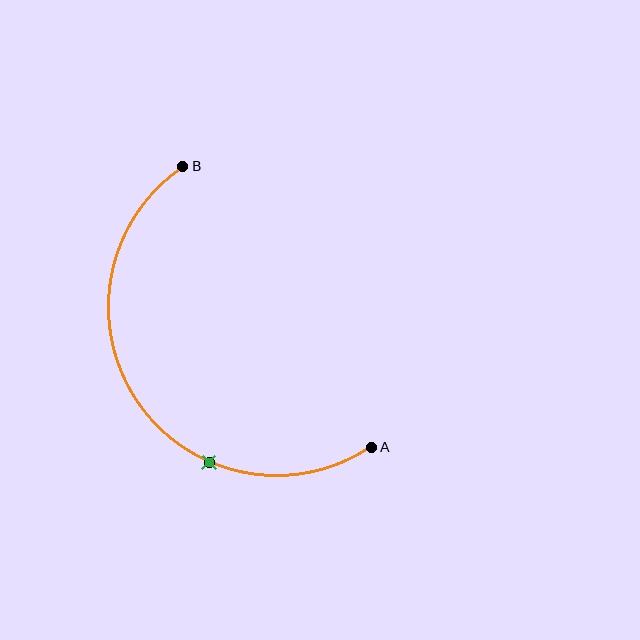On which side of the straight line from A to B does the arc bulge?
The arc bulges below and to the left of the straight line connecting A and B.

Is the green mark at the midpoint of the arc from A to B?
No. The green mark lies on the arc but is closer to endpoint A. The arc midpoint would be at the point on the curve equidistant along the arc from both A and B.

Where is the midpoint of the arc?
The arc midpoint is the point on the curve farthest from the straight line joining A and B. It sits below and to the left of that line.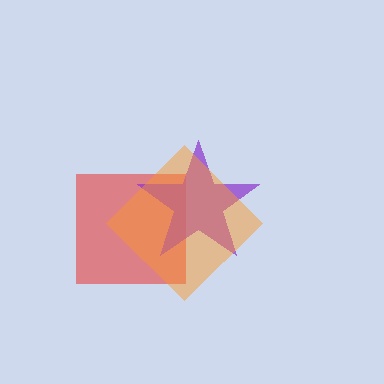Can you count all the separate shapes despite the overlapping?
Yes, there are 3 separate shapes.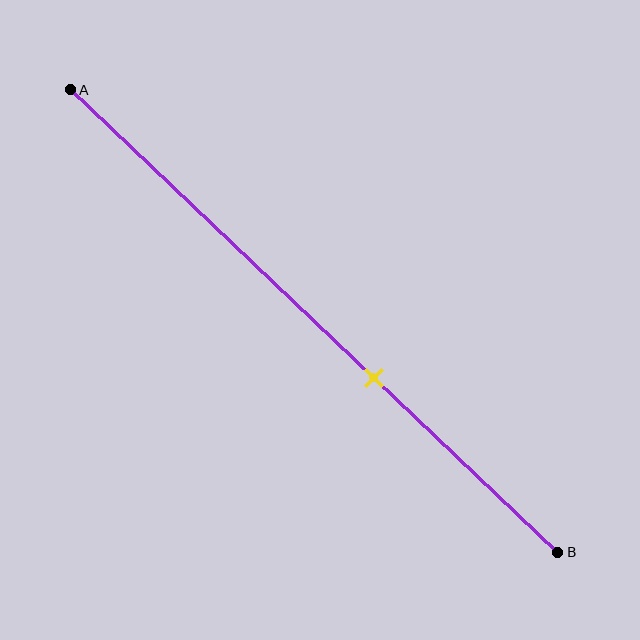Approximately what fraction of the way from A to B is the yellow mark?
The yellow mark is approximately 60% of the way from A to B.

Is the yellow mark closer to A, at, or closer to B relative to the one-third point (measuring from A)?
The yellow mark is closer to point B than the one-third point of segment AB.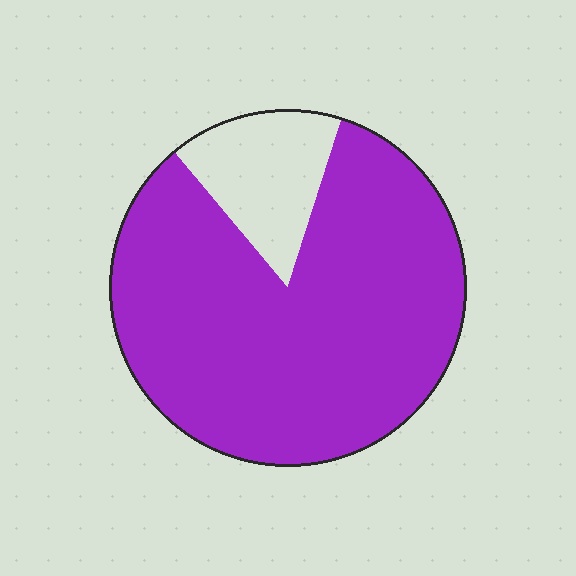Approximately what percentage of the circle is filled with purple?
Approximately 85%.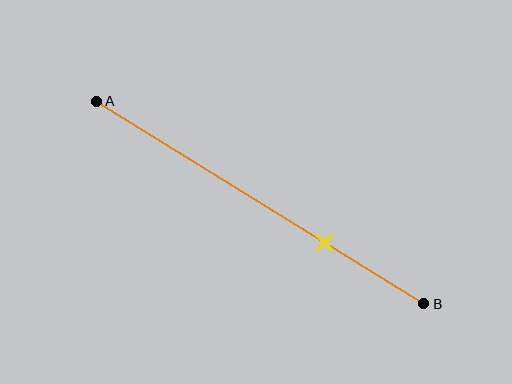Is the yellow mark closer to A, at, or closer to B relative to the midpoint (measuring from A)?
The yellow mark is closer to point B than the midpoint of segment AB.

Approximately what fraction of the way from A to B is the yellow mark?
The yellow mark is approximately 70% of the way from A to B.